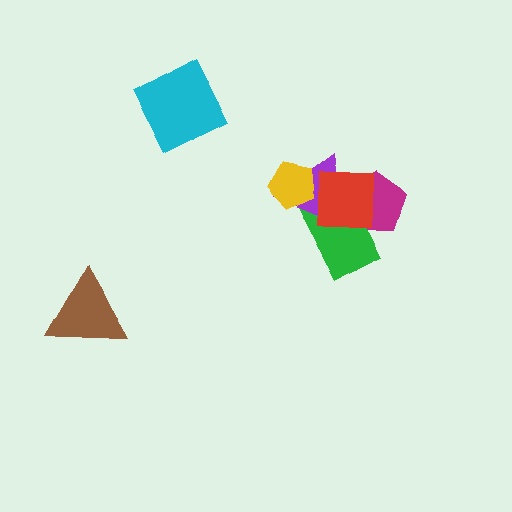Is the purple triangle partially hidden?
Yes, it is partially covered by another shape.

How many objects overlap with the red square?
3 objects overlap with the red square.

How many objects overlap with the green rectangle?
3 objects overlap with the green rectangle.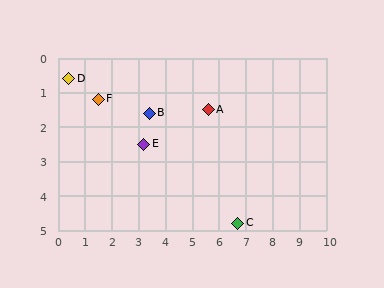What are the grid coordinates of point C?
Point C is at approximately (6.7, 4.8).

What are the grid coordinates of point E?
Point E is at approximately (3.2, 2.5).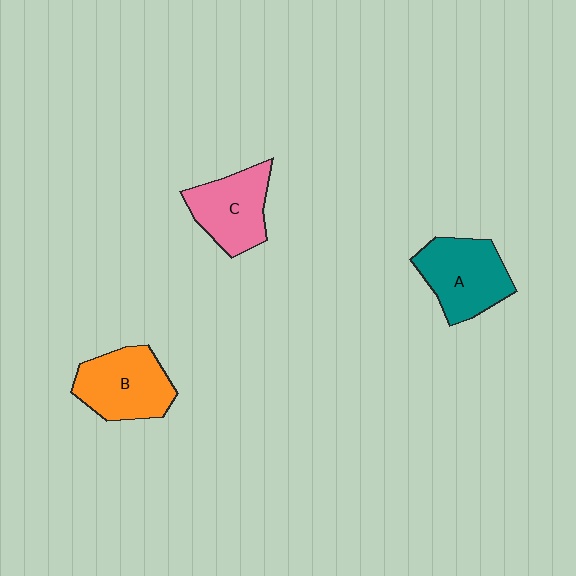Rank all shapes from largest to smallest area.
From largest to smallest: A (teal), B (orange), C (pink).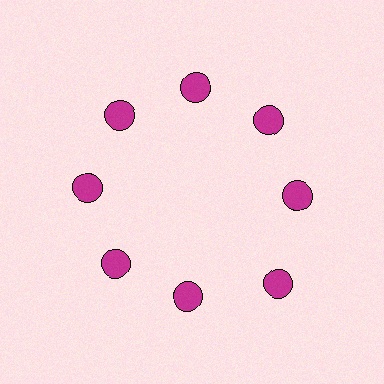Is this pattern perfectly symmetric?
No. The 8 magenta circles are arranged in a ring, but one element near the 4 o'clock position is pushed outward from the center, breaking the 8-fold rotational symmetry.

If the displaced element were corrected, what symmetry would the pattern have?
It would have 8-fold rotational symmetry — the pattern would map onto itself every 45 degrees.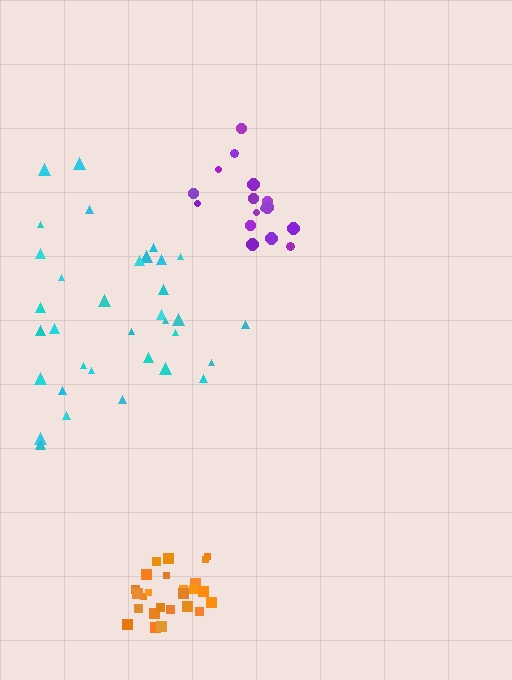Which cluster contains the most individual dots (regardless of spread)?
Cyan (35).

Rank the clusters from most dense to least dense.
orange, purple, cyan.